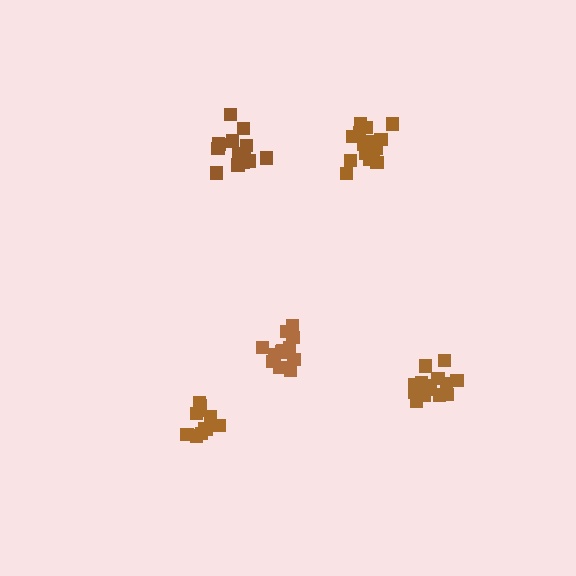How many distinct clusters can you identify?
There are 5 distinct clusters.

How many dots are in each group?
Group 1: 13 dots, Group 2: 15 dots, Group 3: 15 dots, Group 4: 16 dots, Group 5: 12 dots (71 total).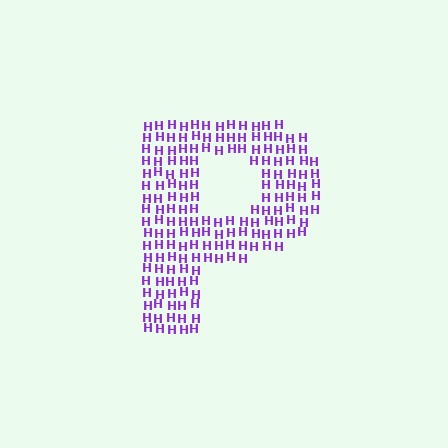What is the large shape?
The large shape is the letter P.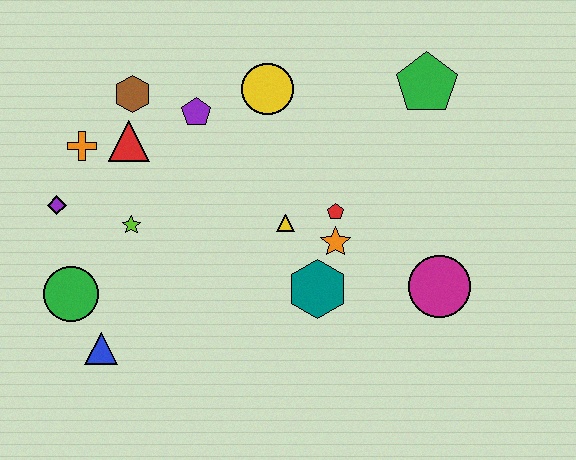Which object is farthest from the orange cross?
The magenta circle is farthest from the orange cross.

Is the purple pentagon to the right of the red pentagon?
No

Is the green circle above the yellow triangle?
No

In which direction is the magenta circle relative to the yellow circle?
The magenta circle is below the yellow circle.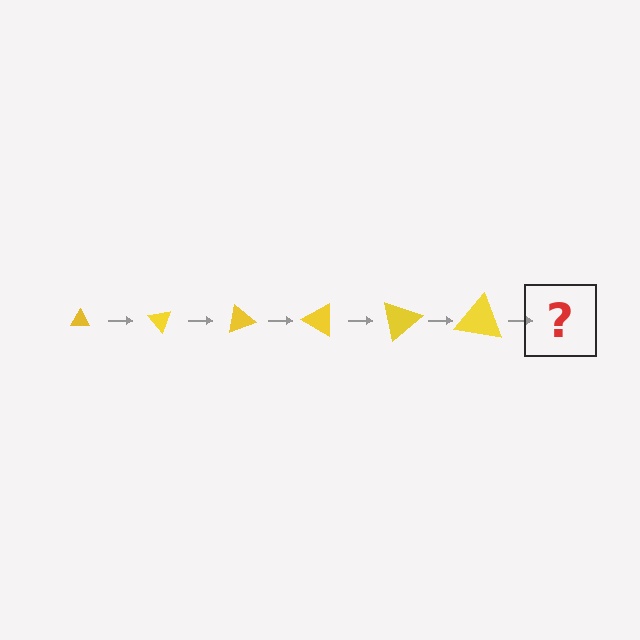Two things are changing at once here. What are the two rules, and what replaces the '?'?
The two rules are that the triangle grows larger each step and it rotates 50 degrees each step. The '?' should be a triangle, larger than the previous one and rotated 300 degrees from the start.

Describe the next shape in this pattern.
It should be a triangle, larger than the previous one and rotated 300 degrees from the start.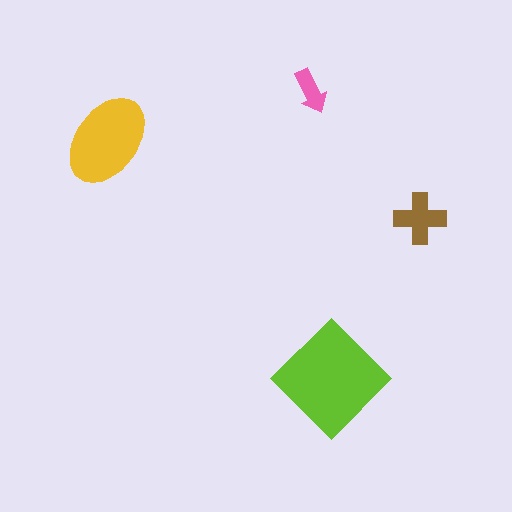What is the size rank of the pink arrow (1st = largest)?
4th.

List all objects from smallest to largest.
The pink arrow, the brown cross, the yellow ellipse, the lime diamond.